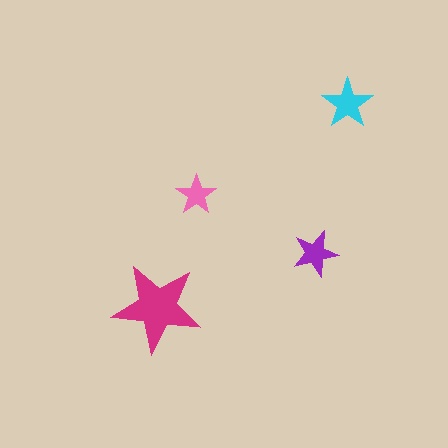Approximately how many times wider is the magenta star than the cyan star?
About 2 times wider.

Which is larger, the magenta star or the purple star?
The magenta one.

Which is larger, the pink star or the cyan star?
The cyan one.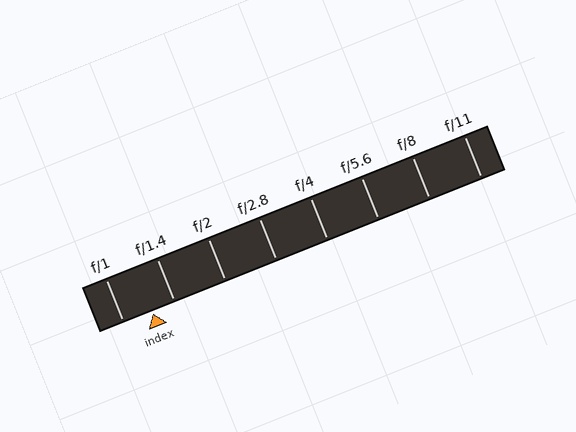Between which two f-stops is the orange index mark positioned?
The index mark is between f/1 and f/1.4.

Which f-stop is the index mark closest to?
The index mark is closest to f/1.4.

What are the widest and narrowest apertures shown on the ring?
The widest aperture shown is f/1 and the narrowest is f/11.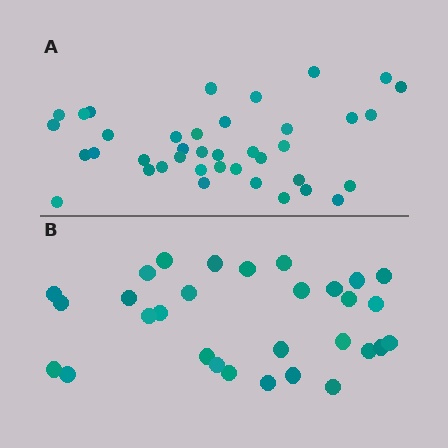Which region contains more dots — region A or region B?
Region A (the top region) has more dots.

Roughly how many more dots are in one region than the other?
Region A has roughly 8 or so more dots than region B.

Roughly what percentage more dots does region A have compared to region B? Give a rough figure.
About 30% more.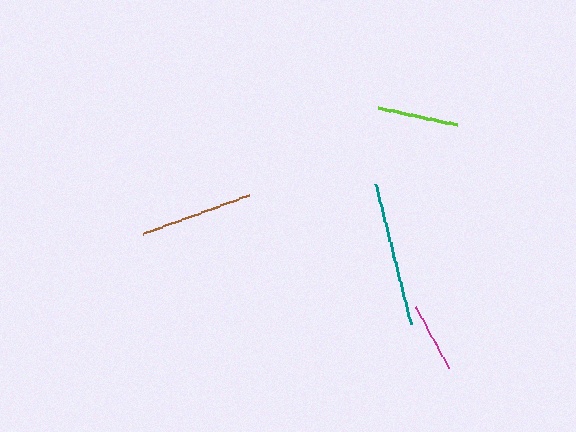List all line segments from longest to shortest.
From longest to shortest: teal, brown, lime, magenta.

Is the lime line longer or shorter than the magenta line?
The lime line is longer than the magenta line.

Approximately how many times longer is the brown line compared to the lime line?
The brown line is approximately 1.4 times the length of the lime line.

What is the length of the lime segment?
The lime segment is approximately 81 pixels long.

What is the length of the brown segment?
The brown segment is approximately 113 pixels long.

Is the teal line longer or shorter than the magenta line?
The teal line is longer than the magenta line.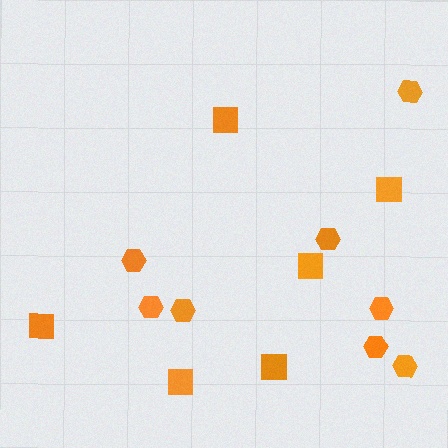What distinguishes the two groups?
There are 2 groups: one group of squares (6) and one group of hexagons (8).